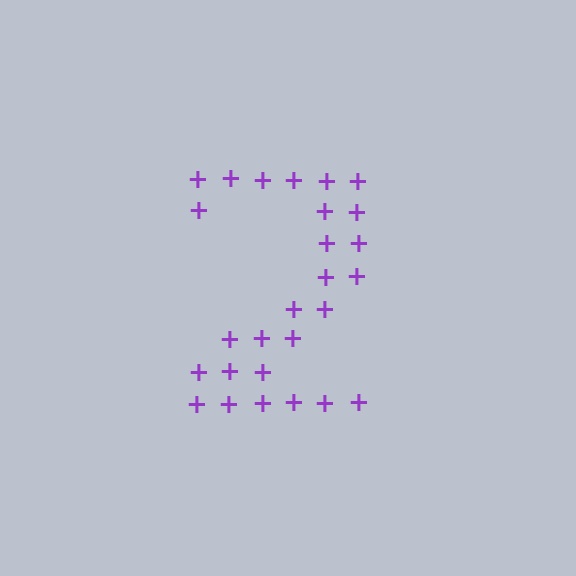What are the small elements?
The small elements are plus signs.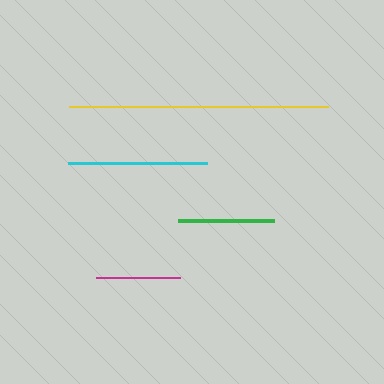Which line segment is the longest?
The yellow line is the longest at approximately 260 pixels.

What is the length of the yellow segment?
The yellow segment is approximately 260 pixels long.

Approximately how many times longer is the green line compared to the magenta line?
The green line is approximately 1.1 times the length of the magenta line.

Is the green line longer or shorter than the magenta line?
The green line is longer than the magenta line.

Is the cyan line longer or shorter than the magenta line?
The cyan line is longer than the magenta line.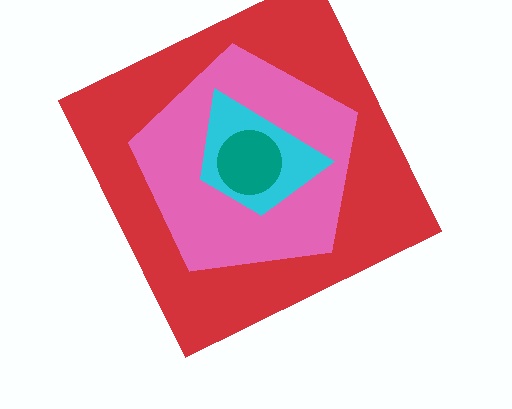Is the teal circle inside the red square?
Yes.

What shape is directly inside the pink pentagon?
The cyan trapezoid.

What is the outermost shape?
The red square.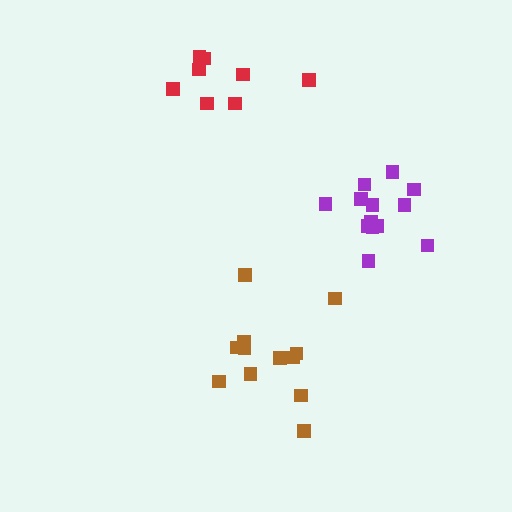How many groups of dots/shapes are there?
There are 3 groups.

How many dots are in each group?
Group 1: 12 dots, Group 2: 8 dots, Group 3: 13 dots (33 total).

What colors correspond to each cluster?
The clusters are colored: brown, red, purple.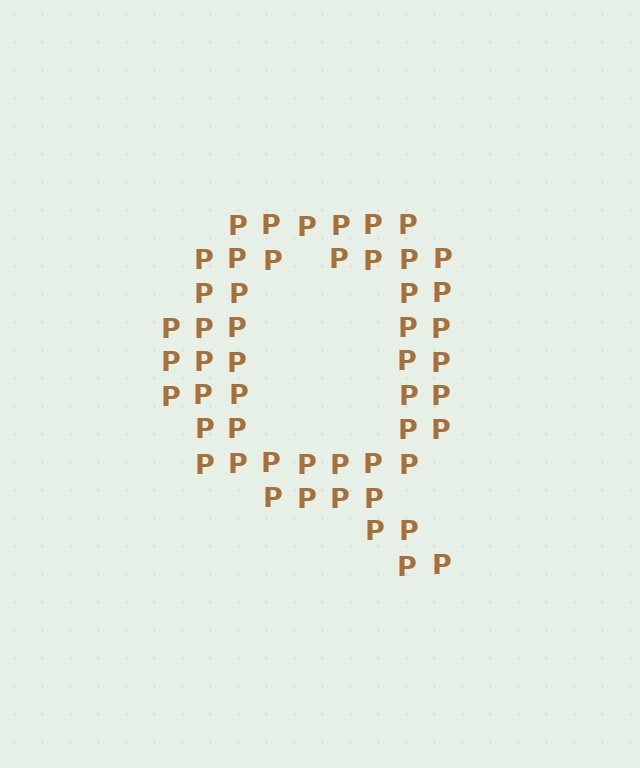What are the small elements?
The small elements are letter P's.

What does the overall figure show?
The overall figure shows the letter Q.